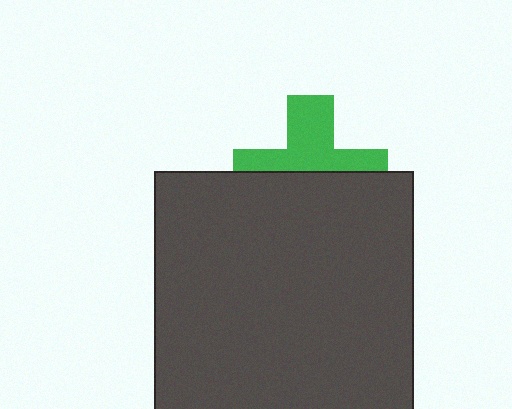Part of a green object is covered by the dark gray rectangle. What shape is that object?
It is a cross.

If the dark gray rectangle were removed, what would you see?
You would see the complete green cross.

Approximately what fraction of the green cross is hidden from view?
Roughly 51% of the green cross is hidden behind the dark gray rectangle.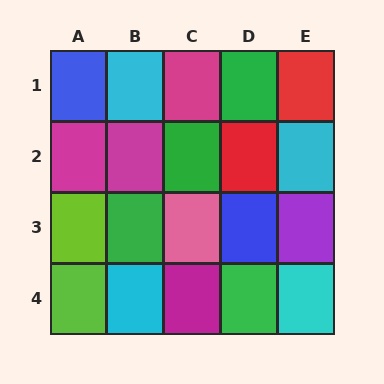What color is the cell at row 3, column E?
Purple.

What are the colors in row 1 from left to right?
Blue, cyan, magenta, green, red.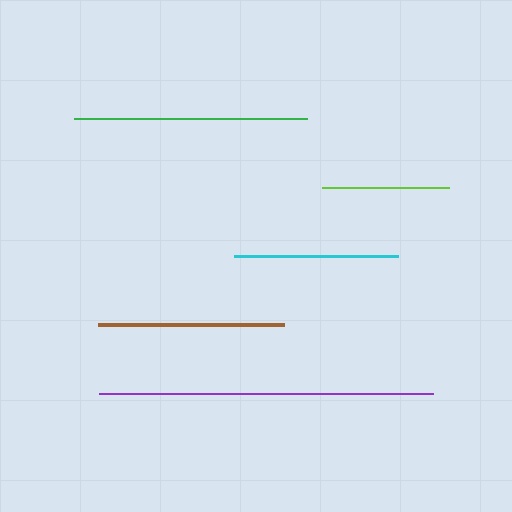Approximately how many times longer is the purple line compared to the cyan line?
The purple line is approximately 2.0 times the length of the cyan line.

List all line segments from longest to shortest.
From longest to shortest: purple, green, brown, cyan, lime.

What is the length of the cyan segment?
The cyan segment is approximately 164 pixels long.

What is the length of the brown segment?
The brown segment is approximately 185 pixels long.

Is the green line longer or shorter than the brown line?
The green line is longer than the brown line.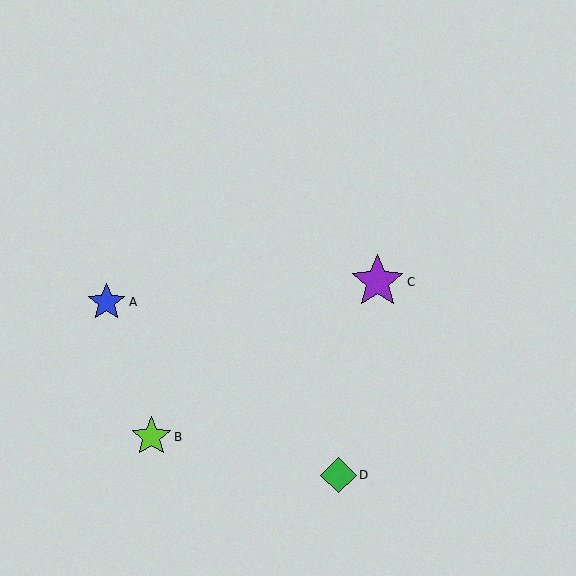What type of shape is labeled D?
Shape D is a green diamond.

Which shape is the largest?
The purple star (labeled C) is the largest.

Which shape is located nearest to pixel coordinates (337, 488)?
The green diamond (labeled D) at (338, 475) is nearest to that location.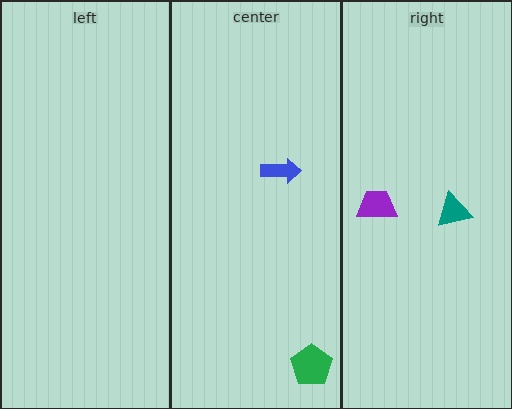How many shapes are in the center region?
2.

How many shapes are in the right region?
2.